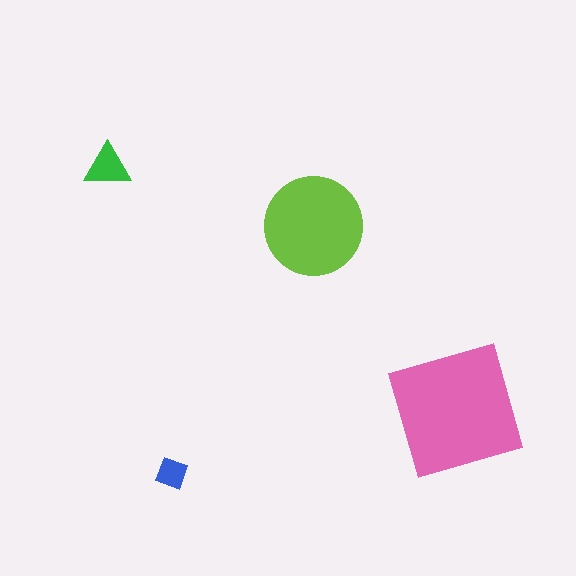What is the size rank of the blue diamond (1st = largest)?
4th.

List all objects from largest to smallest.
The pink square, the lime circle, the green triangle, the blue diamond.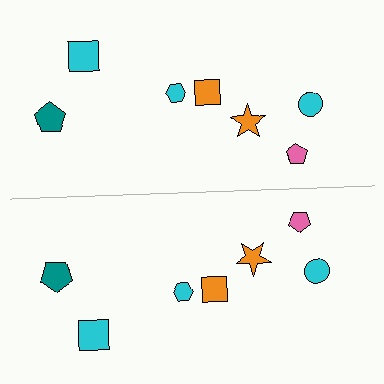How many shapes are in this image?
There are 14 shapes in this image.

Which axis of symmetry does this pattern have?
The pattern has a horizontal axis of symmetry running through the center of the image.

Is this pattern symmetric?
Yes, this pattern has bilateral (reflection) symmetry.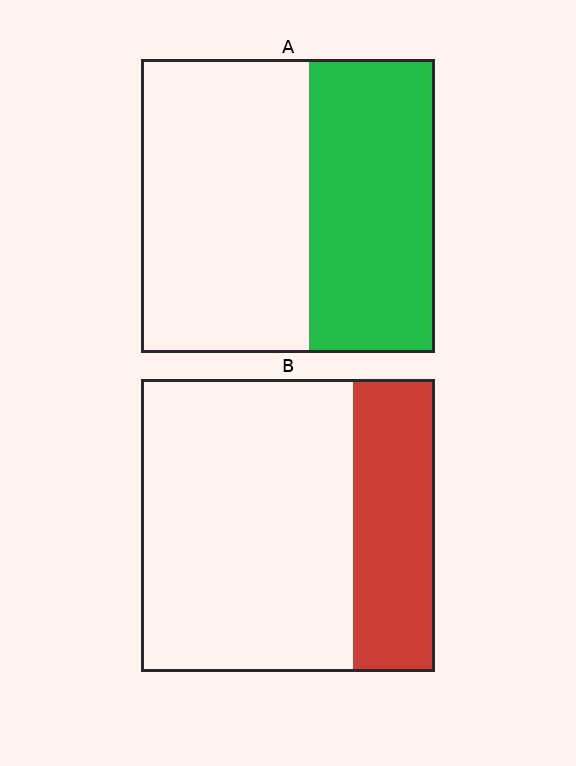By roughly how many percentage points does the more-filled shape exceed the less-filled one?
By roughly 15 percentage points (A over B).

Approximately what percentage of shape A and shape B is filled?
A is approximately 45% and B is approximately 30%.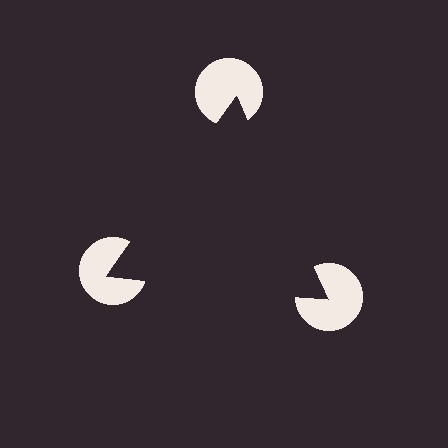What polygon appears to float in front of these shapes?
An illusory triangle — its edges are inferred from the aligned wedge cuts in the pac-man discs, not physically drawn.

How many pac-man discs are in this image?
There are 3 — one at each vertex of the illusory triangle.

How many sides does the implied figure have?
3 sides.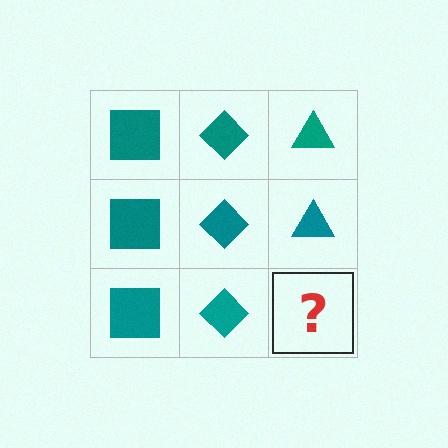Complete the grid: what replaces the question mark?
The question mark should be replaced with a teal triangle.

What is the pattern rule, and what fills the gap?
The rule is that each column has a consistent shape. The gap should be filled with a teal triangle.